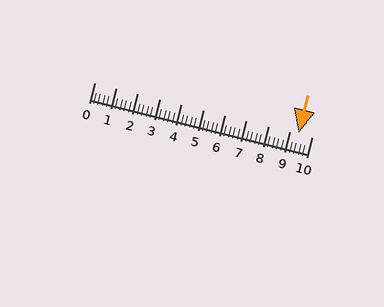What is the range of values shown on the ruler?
The ruler shows values from 0 to 10.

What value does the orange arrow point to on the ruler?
The orange arrow points to approximately 9.4.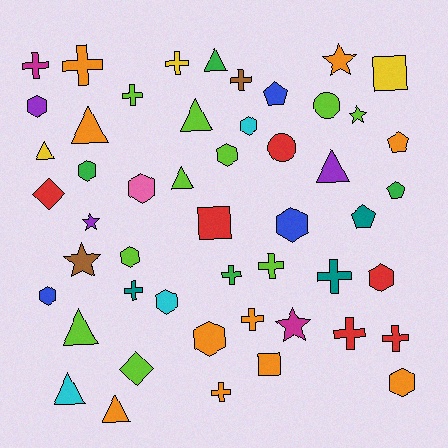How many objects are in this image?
There are 50 objects.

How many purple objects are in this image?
There are 3 purple objects.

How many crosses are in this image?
There are 13 crosses.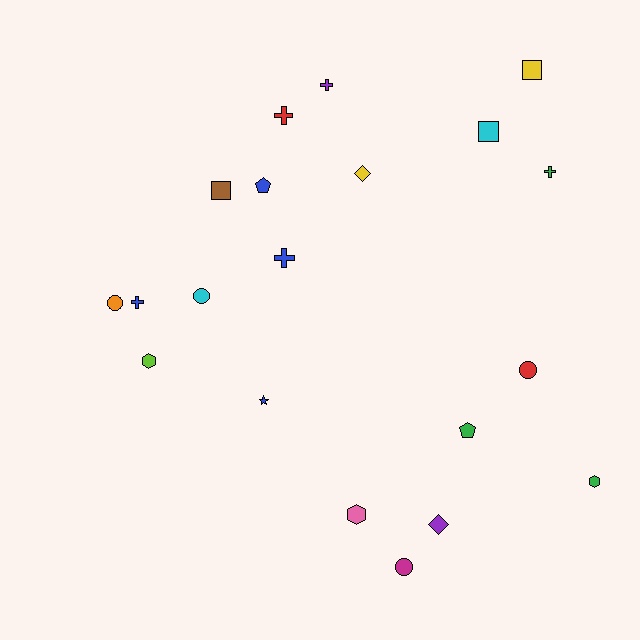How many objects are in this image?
There are 20 objects.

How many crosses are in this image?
There are 5 crosses.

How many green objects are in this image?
There are 3 green objects.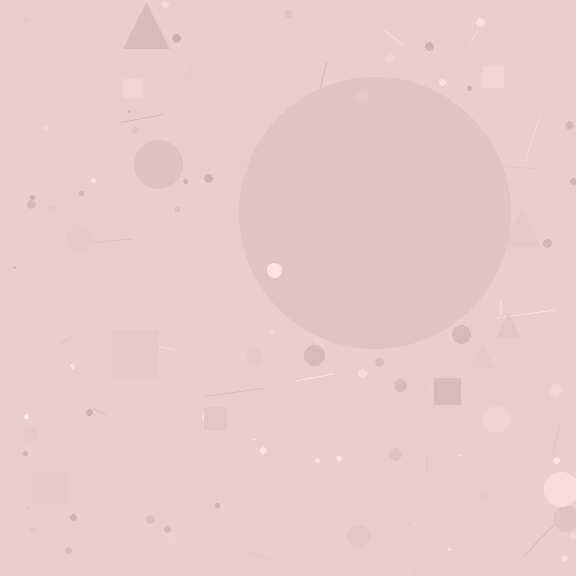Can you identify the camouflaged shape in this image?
The camouflaged shape is a circle.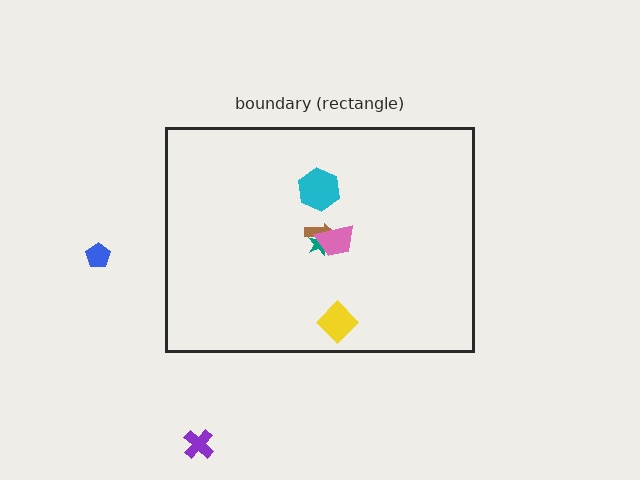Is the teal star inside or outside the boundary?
Inside.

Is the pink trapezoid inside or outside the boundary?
Inside.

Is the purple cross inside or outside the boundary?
Outside.